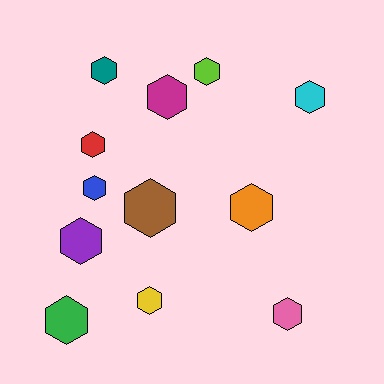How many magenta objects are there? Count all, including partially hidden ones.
There is 1 magenta object.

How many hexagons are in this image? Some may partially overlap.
There are 12 hexagons.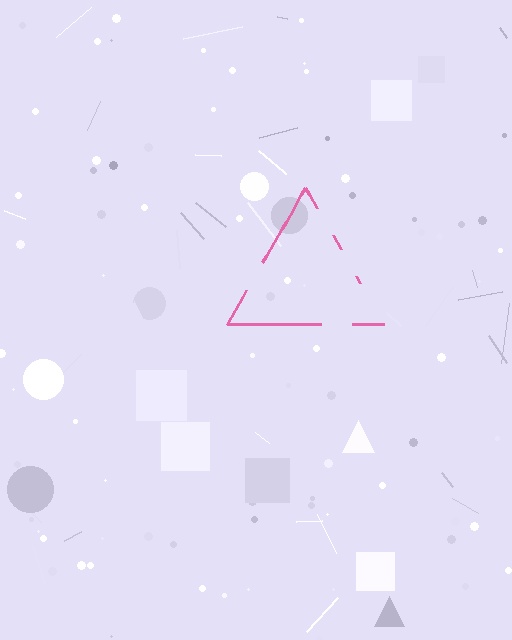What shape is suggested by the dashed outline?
The dashed outline suggests a triangle.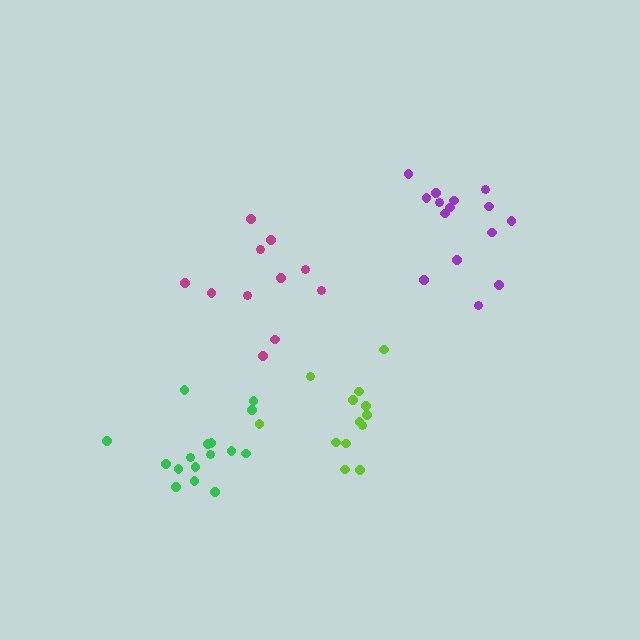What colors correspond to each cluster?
The clusters are colored: purple, magenta, green, lime.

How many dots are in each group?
Group 1: 15 dots, Group 2: 11 dots, Group 3: 16 dots, Group 4: 13 dots (55 total).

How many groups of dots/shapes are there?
There are 4 groups.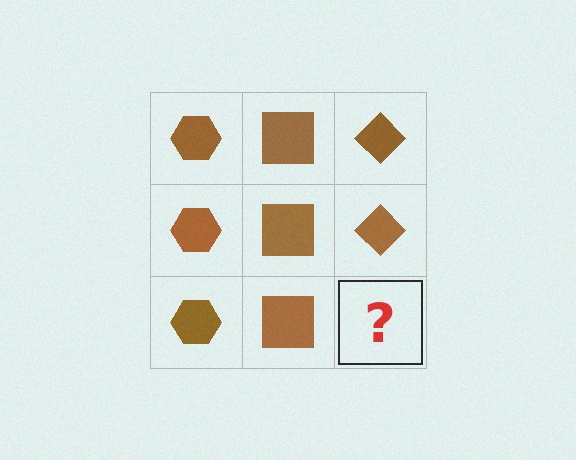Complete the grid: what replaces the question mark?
The question mark should be replaced with a brown diamond.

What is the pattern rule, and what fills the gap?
The rule is that each column has a consistent shape. The gap should be filled with a brown diamond.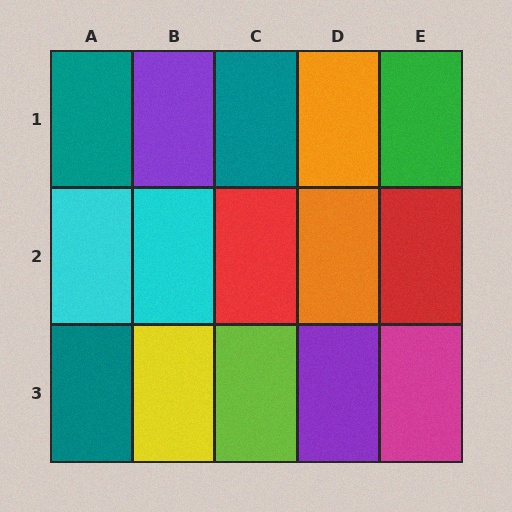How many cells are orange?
2 cells are orange.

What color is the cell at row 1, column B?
Purple.